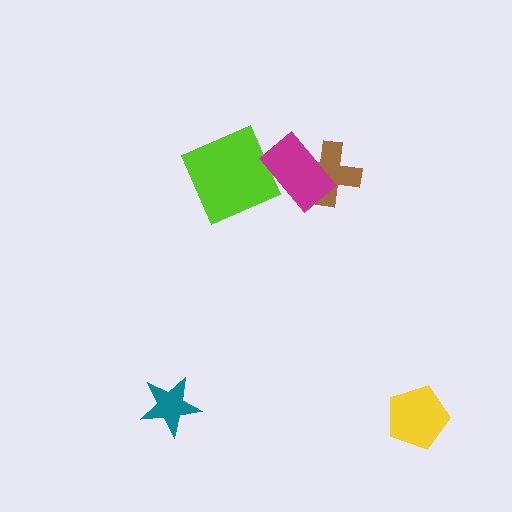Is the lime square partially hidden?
No, no other shape covers it.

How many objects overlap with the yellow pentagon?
0 objects overlap with the yellow pentagon.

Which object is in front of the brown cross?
The magenta rectangle is in front of the brown cross.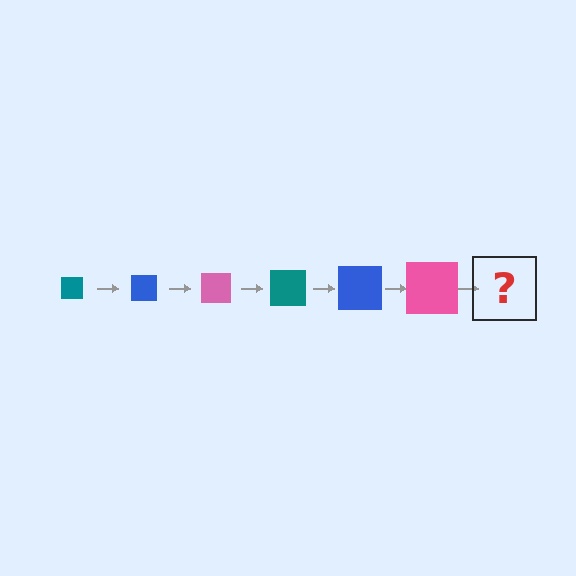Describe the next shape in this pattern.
It should be a teal square, larger than the previous one.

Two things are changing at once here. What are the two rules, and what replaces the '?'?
The two rules are that the square grows larger each step and the color cycles through teal, blue, and pink. The '?' should be a teal square, larger than the previous one.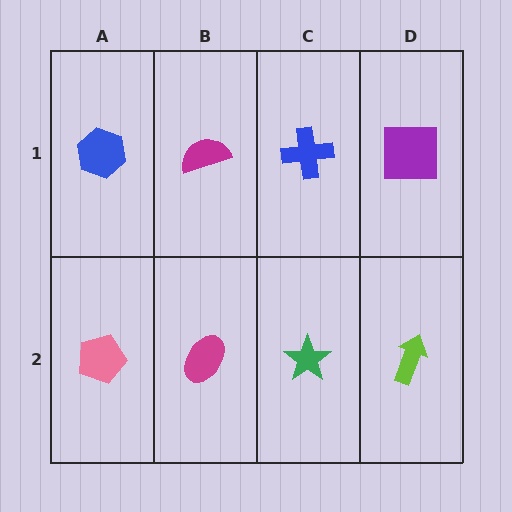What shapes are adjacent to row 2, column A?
A blue hexagon (row 1, column A), a magenta ellipse (row 2, column B).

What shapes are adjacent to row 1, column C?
A green star (row 2, column C), a magenta semicircle (row 1, column B), a purple square (row 1, column D).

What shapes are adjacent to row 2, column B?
A magenta semicircle (row 1, column B), a pink pentagon (row 2, column A), a green star (row 2, column C).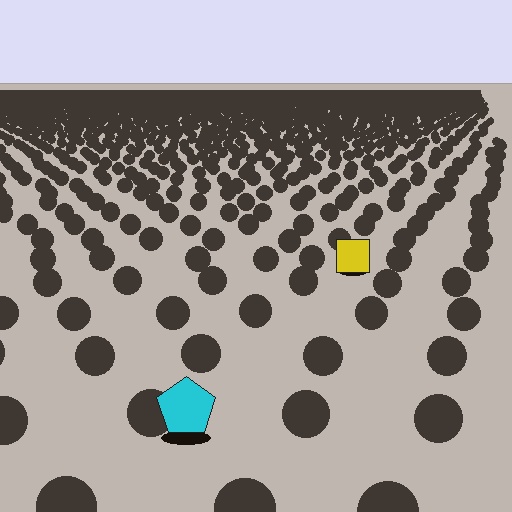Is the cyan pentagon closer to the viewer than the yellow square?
Yes. The cyan pentagon is closer — you can tell from the texture gradient: the ground texture is coarser near it.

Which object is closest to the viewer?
The cyan pentagon is closest. The texture marks near it are larger and more spread out.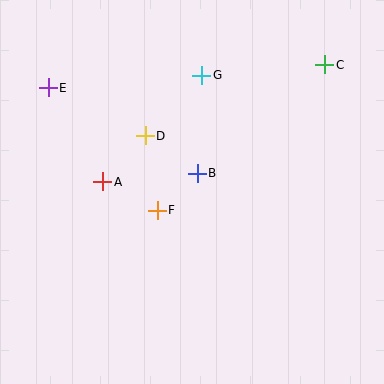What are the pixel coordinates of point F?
Point F is at (157, 211).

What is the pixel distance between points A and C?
The distance between A and C is 251 pixels.